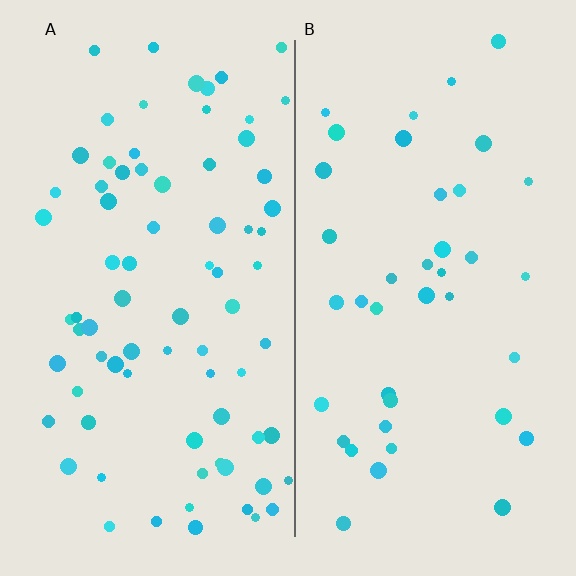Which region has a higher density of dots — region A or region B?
A (the left).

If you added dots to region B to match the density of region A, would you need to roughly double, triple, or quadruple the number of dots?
Approximately double.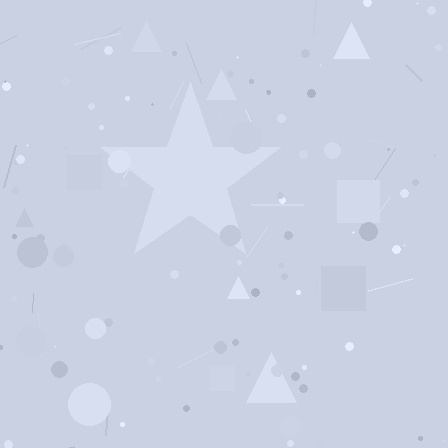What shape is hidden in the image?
A star is hidden in the image.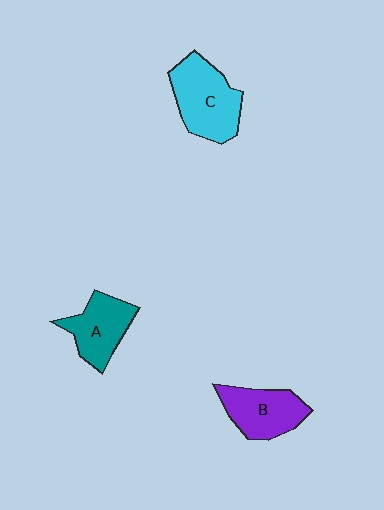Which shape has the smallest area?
Shape A (teal).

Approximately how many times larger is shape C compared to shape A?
Approximately 1.3 times.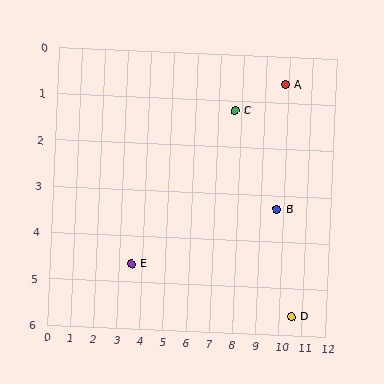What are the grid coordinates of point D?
Point D is at approximately (10.5, 5.6).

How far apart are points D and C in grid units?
Points D and C are about 5.2 grid units apart.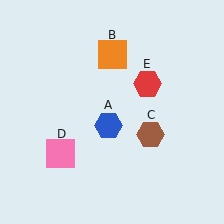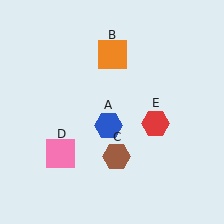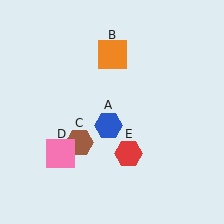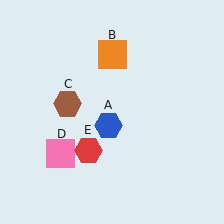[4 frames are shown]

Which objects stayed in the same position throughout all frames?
Blue hexagon (object A) and orange square (object B) and pink square (object D) remained stationary.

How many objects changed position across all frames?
2 objects changed position: brown hexagon (object C), red hexagon (object E).